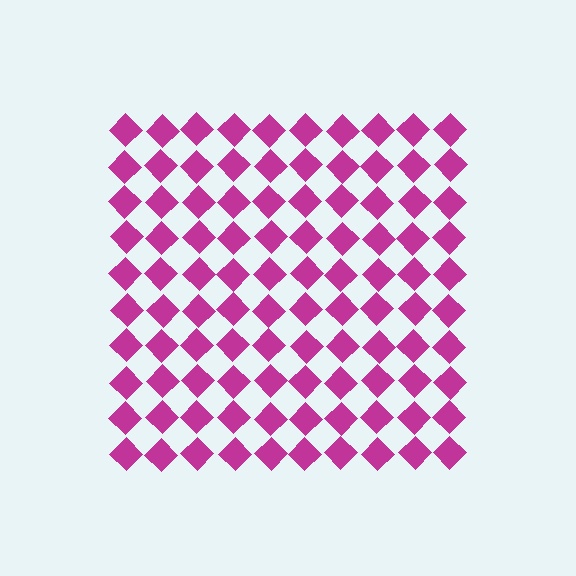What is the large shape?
The large shape is a square.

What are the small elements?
The small elements are diamonds.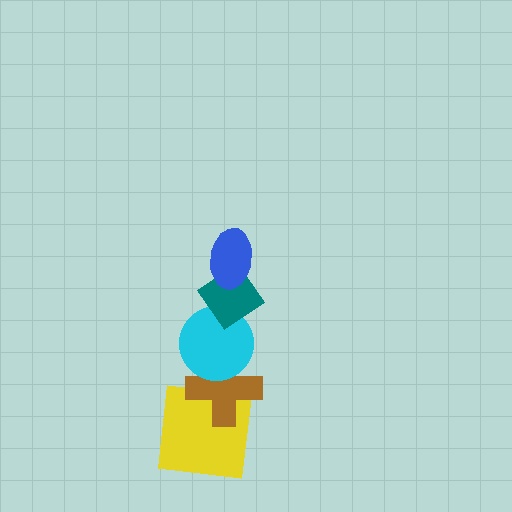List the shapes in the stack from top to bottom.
From top to bottom: the blue ellipse, the teal diamond, the cyan circle, the brown cross, the yellow square.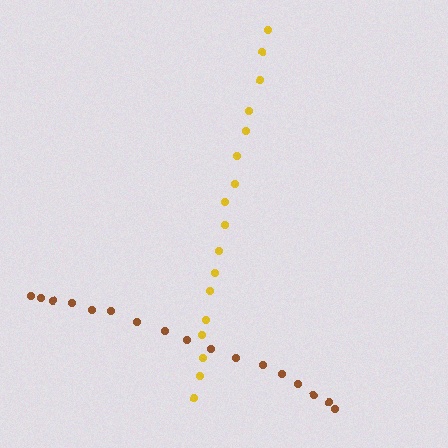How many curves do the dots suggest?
There are 2 distinct paths.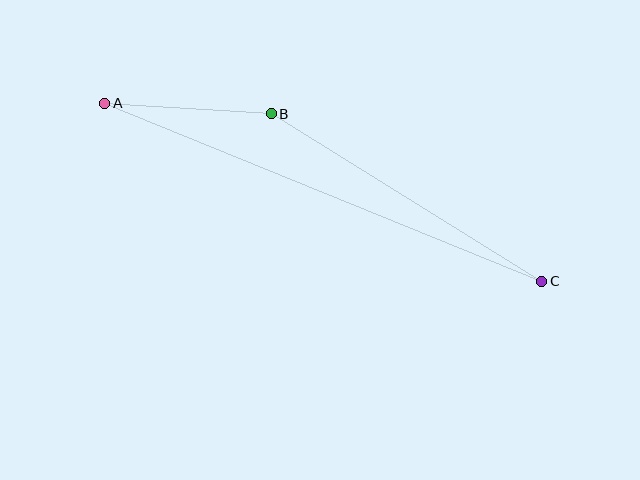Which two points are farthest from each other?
Points A and C are farthest from each other.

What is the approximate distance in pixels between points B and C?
The distance between B and C is approximately 318 pixels.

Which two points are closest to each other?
Points A and B are closest to each other.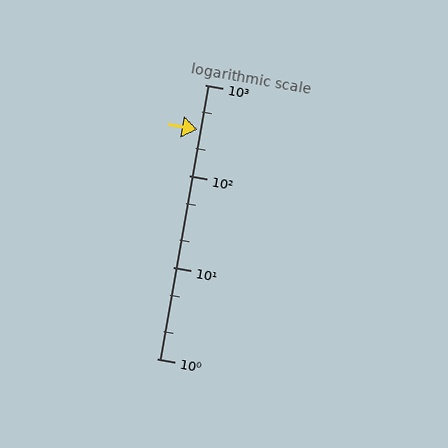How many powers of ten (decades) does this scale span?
The scale spans 3 decades, from 1 to 1000.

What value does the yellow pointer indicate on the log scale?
The pointer indicates approximately 320.